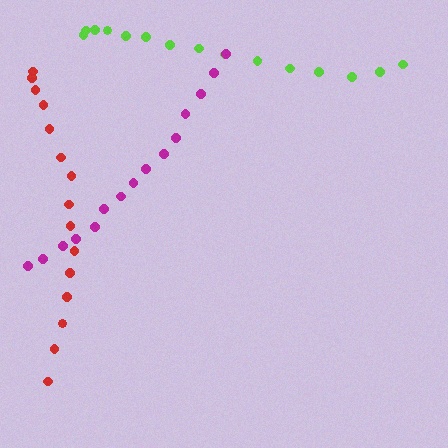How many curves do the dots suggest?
There are 3 distinct paths.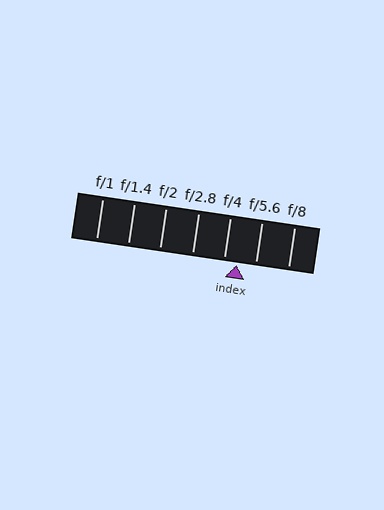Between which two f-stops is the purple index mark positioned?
The index mark is between f/4 and f/5.6.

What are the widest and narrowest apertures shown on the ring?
The widest aperture shown is f/1 and the narrowest is f/8.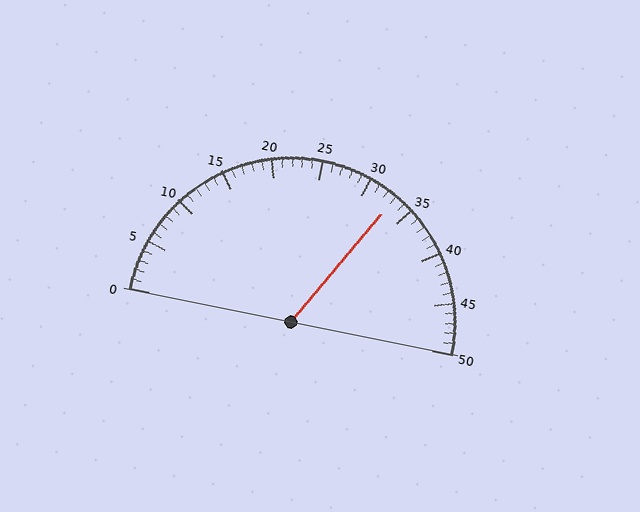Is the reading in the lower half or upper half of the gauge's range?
The reading is in the upper half of the range (0 to 50).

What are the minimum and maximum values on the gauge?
The gauge ranges from 0 to 50.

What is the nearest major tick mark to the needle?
The nearest major tick mark is 35.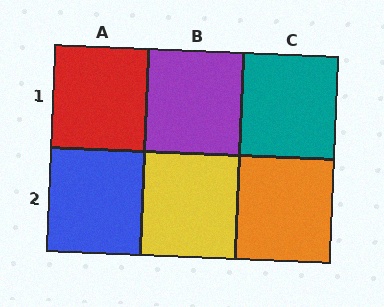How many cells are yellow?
1 cell is yellow.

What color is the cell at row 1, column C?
Teal.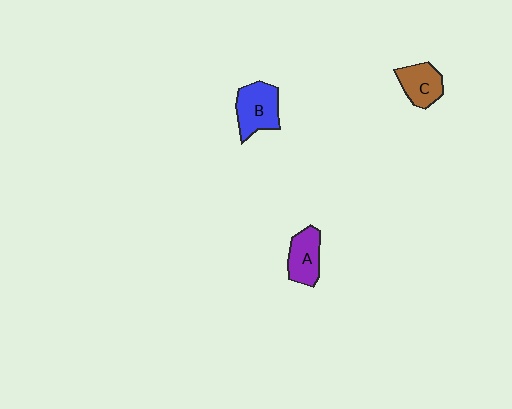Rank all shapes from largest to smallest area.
From largest to smallest: B (blue), A (purple), C (brown).